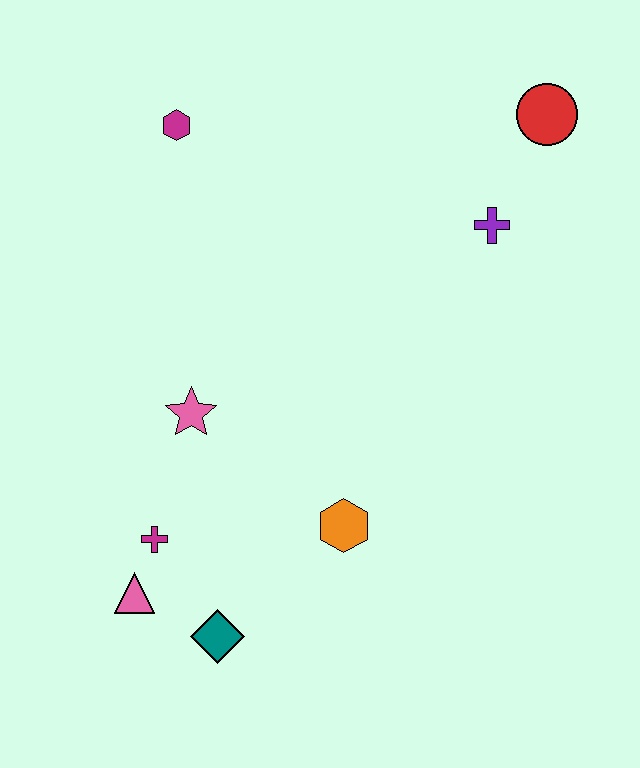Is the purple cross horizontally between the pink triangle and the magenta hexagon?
No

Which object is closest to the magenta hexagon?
The pink star is closest to the magenta hexagon.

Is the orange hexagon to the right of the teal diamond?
Yes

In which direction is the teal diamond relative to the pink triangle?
The teal diamond is to the right of the pink triangle.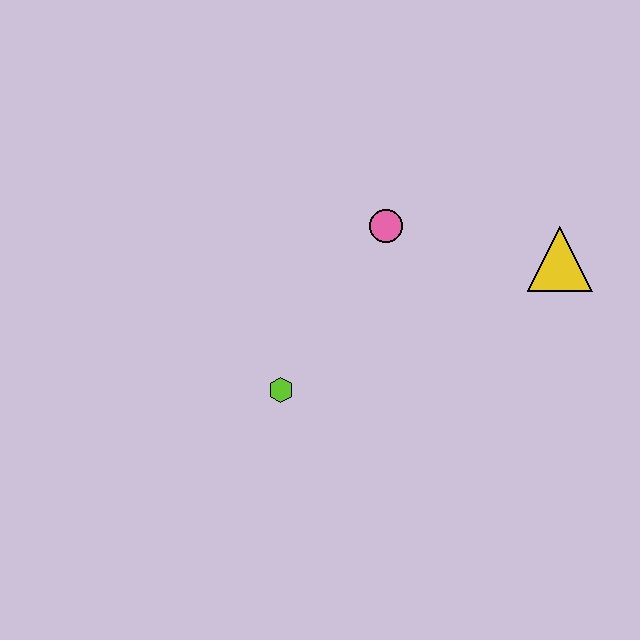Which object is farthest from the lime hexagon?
The yellow triangle is farthest from the lime hexagon.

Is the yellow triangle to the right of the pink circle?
Yes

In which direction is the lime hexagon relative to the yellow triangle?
The lime hexagon is to the left of the yellow triangle.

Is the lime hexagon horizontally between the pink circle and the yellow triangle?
No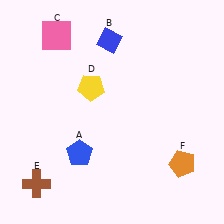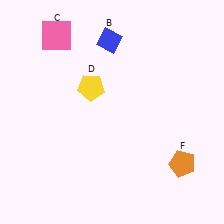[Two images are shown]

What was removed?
The blue pentagon (A), the brown cross (E) were removed in Image 2.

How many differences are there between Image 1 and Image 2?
There are 2 differences between the two images.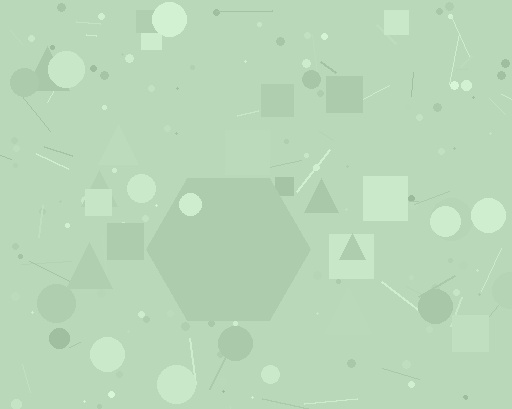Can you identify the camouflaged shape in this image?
The camouflaged shape is a hexagon.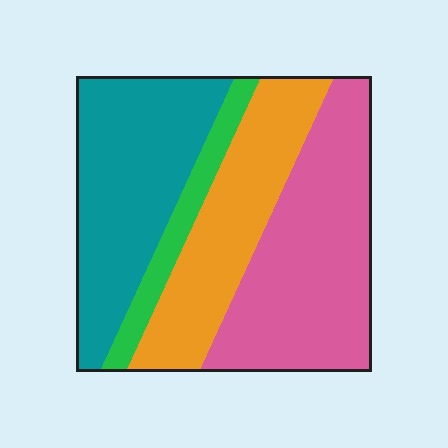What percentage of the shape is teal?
Teal takes up about one third (1/3) of the shape.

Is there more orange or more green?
Orange.